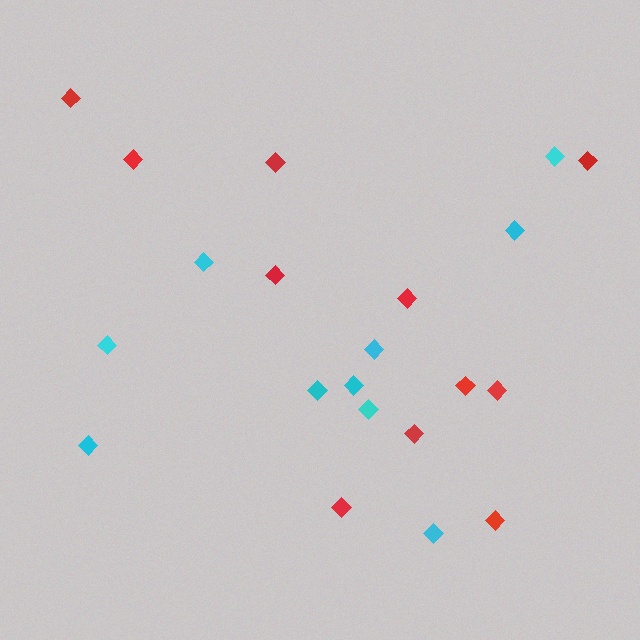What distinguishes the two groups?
There are 2 groups: one group of cyan diamonds (10) and one group of red diamonds (11).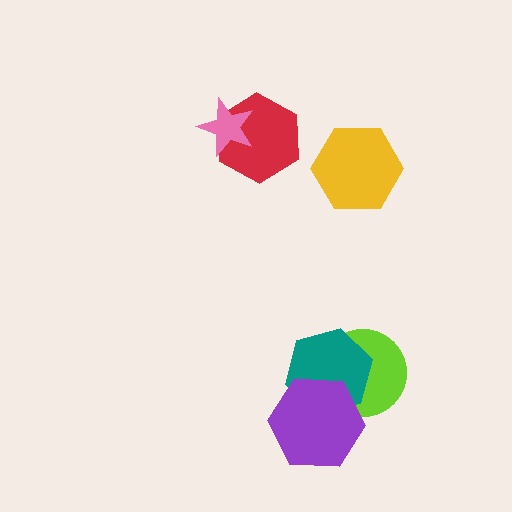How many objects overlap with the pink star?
1 object overlaps with the pink star.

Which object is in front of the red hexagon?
The pink star is in front of the red hexagon.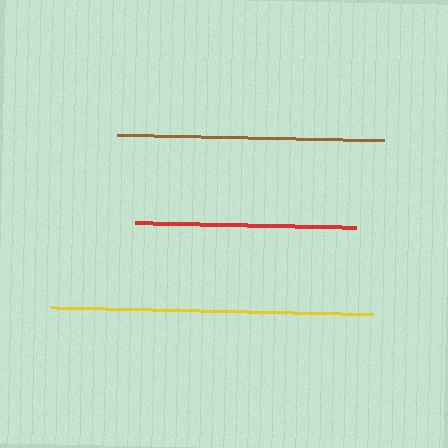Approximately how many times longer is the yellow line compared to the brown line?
The yellow line is approximately 1.2 times the length of the brown line.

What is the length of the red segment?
The red segment is approximately 221 pixels long.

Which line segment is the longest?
The yellow line is the longest at approximately 322 pixels.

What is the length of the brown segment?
The brown segment is approximately 267 pixels long.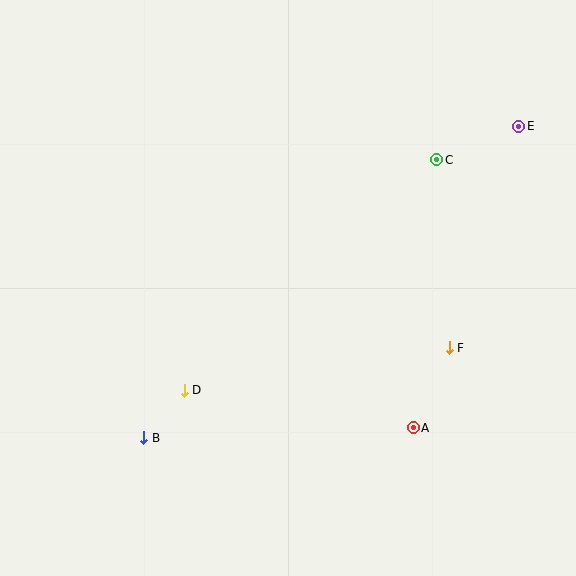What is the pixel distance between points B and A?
The distance between B and A is 270 pixels.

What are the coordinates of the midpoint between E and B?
The midpoint between E and B is at (331, 282).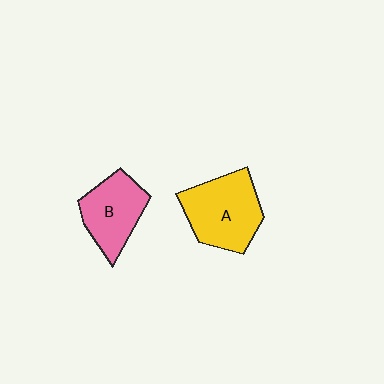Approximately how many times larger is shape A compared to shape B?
Approximately 1.3 times.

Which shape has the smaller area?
Shape B (pink).